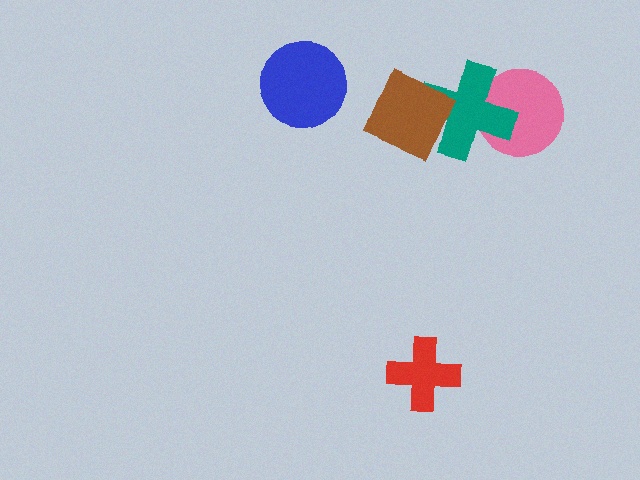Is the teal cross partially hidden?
Yes, it is partially covered by another shape.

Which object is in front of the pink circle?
The teal cross is in front of the pink circle.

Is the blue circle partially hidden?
No, no other shape covers it.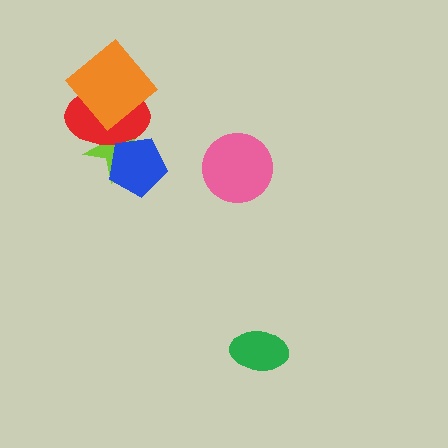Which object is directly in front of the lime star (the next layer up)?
The red ellipse is directly in front of the lime star.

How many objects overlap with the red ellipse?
3 objects overlap with the red ellipse.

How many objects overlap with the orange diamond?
1 object overlaps with the orange diamond.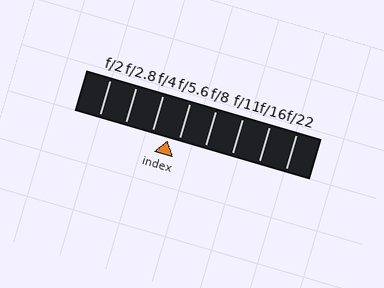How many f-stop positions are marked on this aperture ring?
There are 8 f-stop positions marked.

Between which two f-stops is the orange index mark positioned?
The index mark is between f/4 and f/5.6.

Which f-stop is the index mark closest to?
The index mark is closest to f/5.6.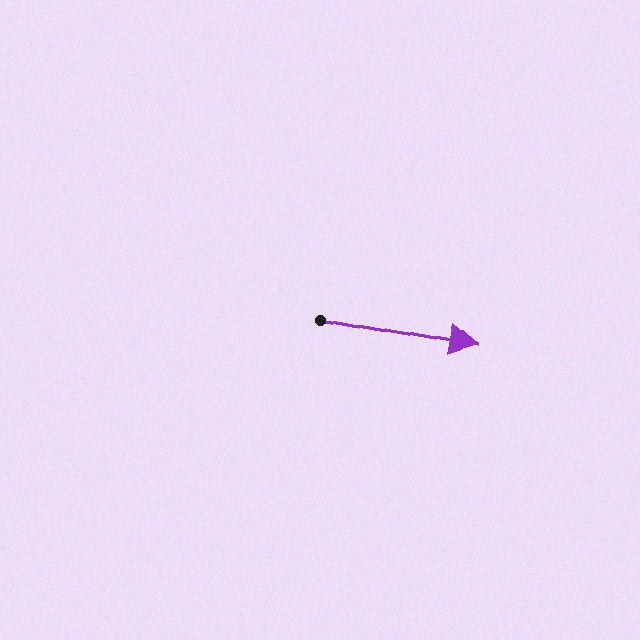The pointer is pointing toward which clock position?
Roughly 3 o'clock.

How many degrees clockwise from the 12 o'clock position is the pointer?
Approximately 100 degrees.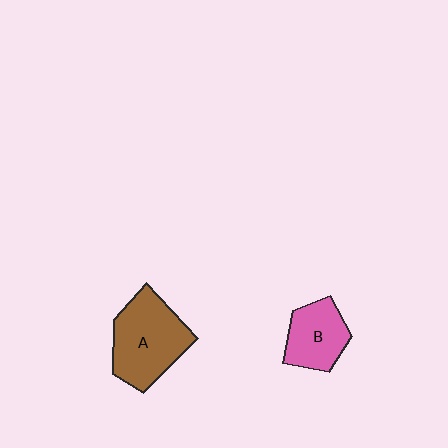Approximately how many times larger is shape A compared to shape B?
Approximately 1.5 times.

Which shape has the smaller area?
Shape B (pink).